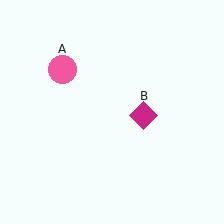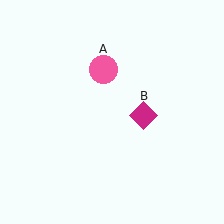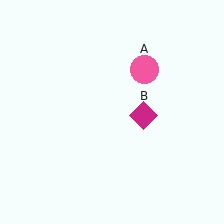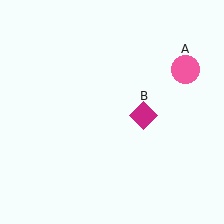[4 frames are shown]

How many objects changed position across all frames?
1 object changed position: pink circle (object A).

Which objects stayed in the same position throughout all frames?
Magenta diamond (object B) remained stationary.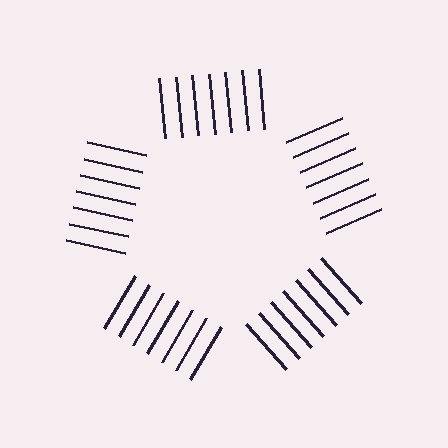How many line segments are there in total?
35 — 7 along each of the 5 edges.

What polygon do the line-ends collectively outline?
An illusory pentagon — the line segments terminate on its edges but no continuous stroke is drawn.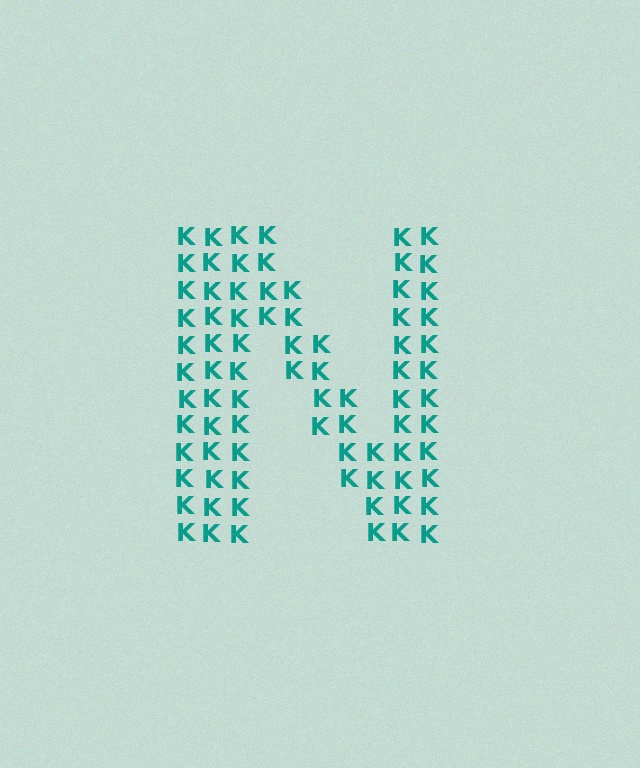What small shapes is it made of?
It is made of small letter K's.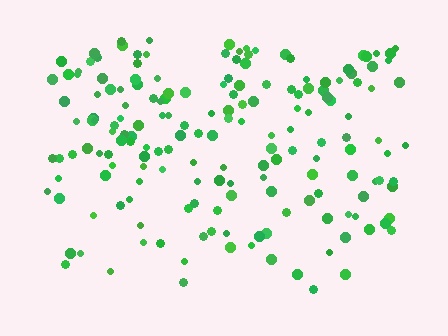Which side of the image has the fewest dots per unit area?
The bottom.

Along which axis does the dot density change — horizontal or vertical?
Vertical.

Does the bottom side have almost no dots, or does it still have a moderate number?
Still a moderate number, just noticeably fewer than the top.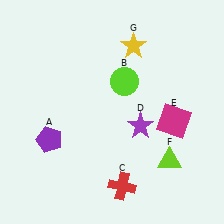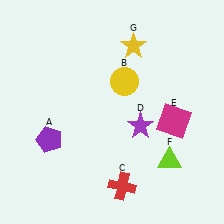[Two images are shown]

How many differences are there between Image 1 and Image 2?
There is 1 difference between the two images.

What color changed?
The circle (B) changed from lime in Image 1 to yellow in Image 2.